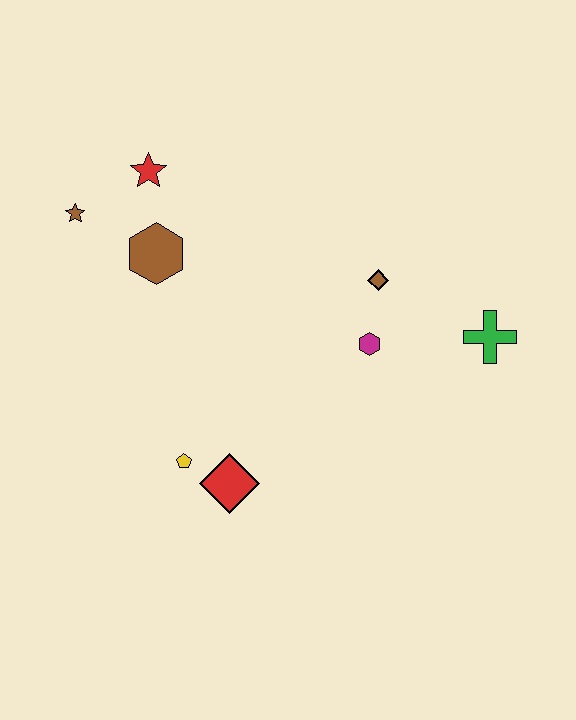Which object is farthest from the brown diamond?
The brown star is farthest from the brown diamond.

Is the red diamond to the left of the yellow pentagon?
No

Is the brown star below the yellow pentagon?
No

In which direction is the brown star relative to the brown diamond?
The brown star is to the left of the brown diamond.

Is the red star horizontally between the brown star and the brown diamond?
Yes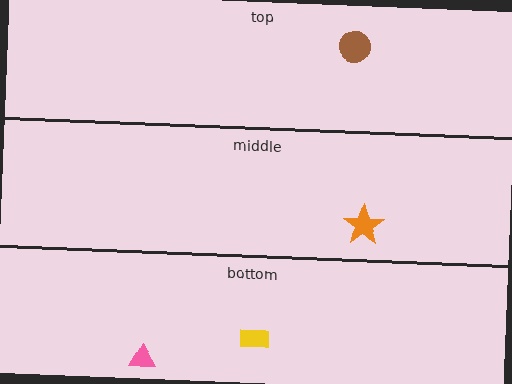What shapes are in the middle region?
The orange star.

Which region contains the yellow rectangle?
The bottom region.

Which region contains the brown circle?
The top region.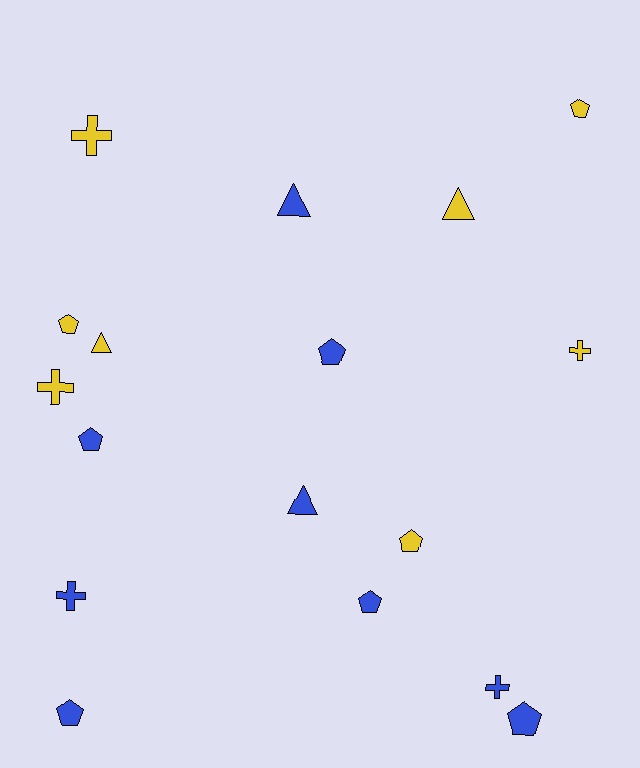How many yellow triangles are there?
There are 2 yellow triangles.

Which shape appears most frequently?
Pentagon, with 8 objects.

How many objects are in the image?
There are 17 objects.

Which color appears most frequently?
Blue, with 9 objects.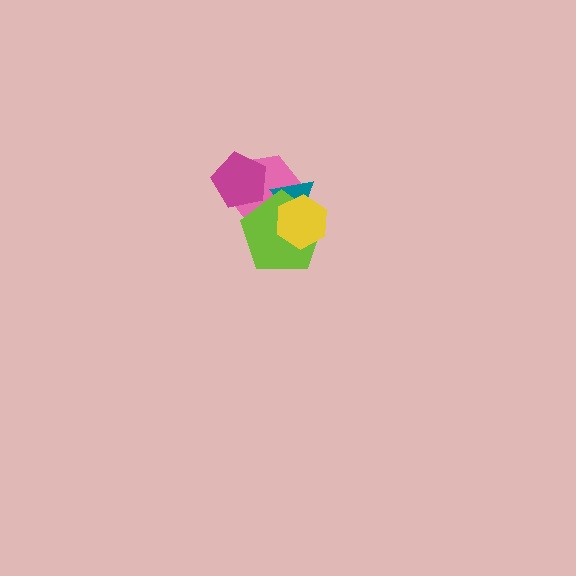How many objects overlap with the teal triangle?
3 objects overlap with the teal triangle.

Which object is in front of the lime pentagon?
The yellow hexagon is in front of the lime pentagon.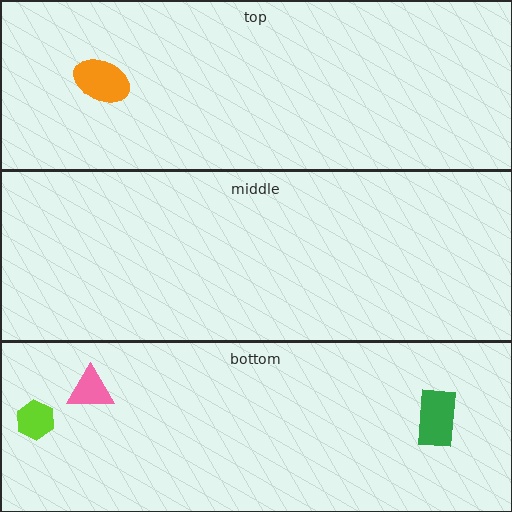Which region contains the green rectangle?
The bottom region.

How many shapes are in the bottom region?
3.